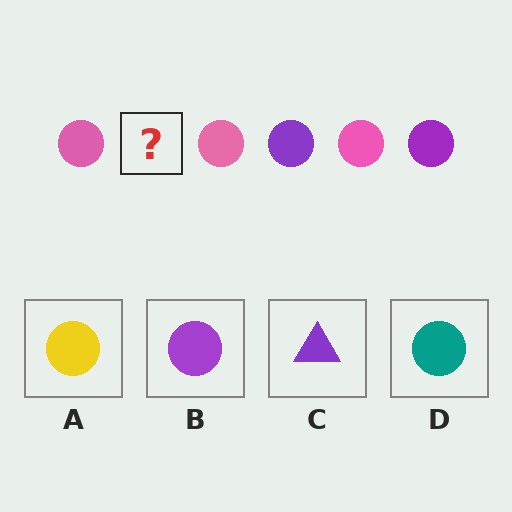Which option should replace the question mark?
Option B.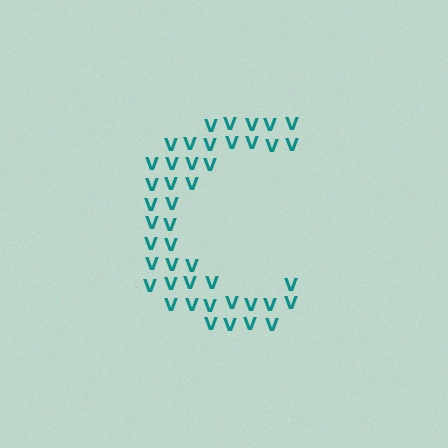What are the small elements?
The small elements are letter V's.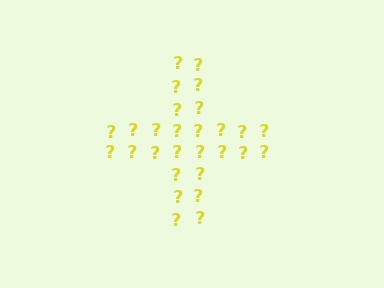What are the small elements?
The small elements are question marks.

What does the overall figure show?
The overall figure shows a cross.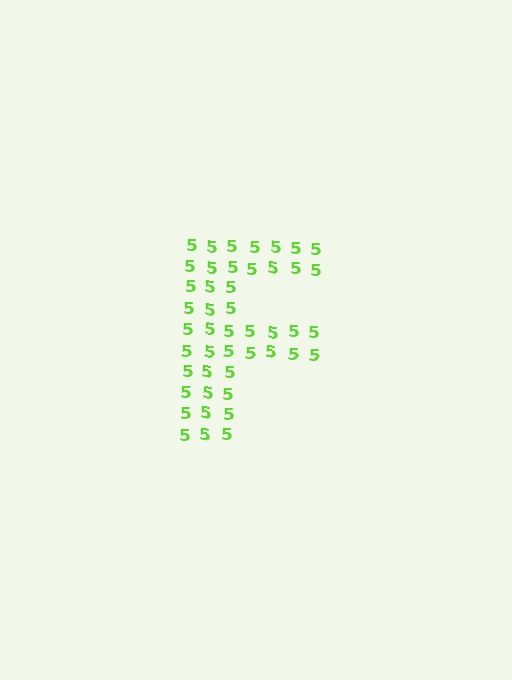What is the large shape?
The large shape is the letter F.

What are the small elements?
The small elements are digit 5's.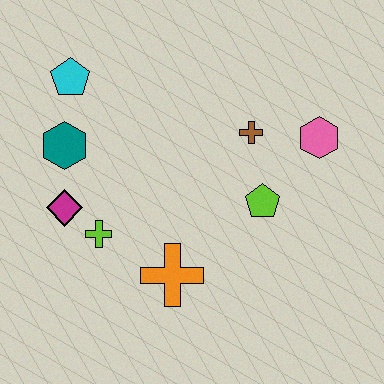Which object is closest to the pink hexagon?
The brown cross is closest to the pink hexagon.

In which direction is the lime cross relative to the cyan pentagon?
The lime cross is below the cyan pentagon.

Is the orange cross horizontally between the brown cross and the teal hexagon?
Yes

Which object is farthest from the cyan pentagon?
The pink hexagon is farthest from the cyan pentagon.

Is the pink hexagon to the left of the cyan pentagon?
No